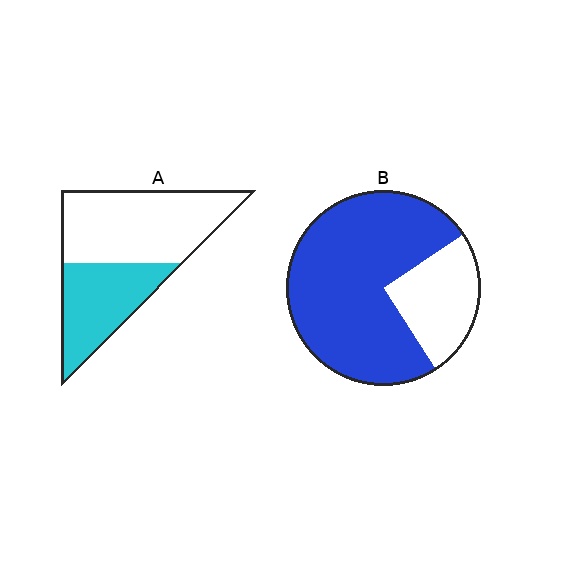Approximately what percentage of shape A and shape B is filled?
A is approximately 40% and B is approximately 75%.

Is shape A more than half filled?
No.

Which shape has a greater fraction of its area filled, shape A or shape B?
Shape B.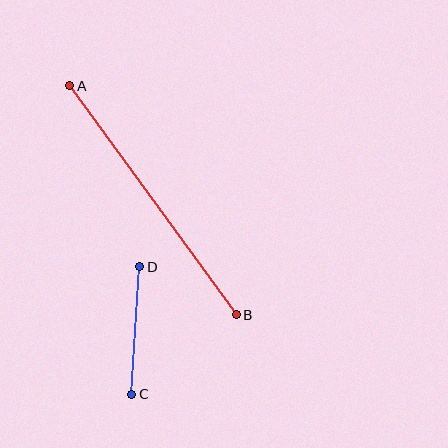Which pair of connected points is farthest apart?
Points A and B are farthest apart.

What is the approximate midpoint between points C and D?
The midpoint is at approximately (136, 330) pixels.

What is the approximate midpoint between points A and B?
The midpoint is at approximately (153, 200) pixels.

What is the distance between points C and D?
The distance is approximately 128 pixels.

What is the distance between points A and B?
The distance is approximately 283 pixels.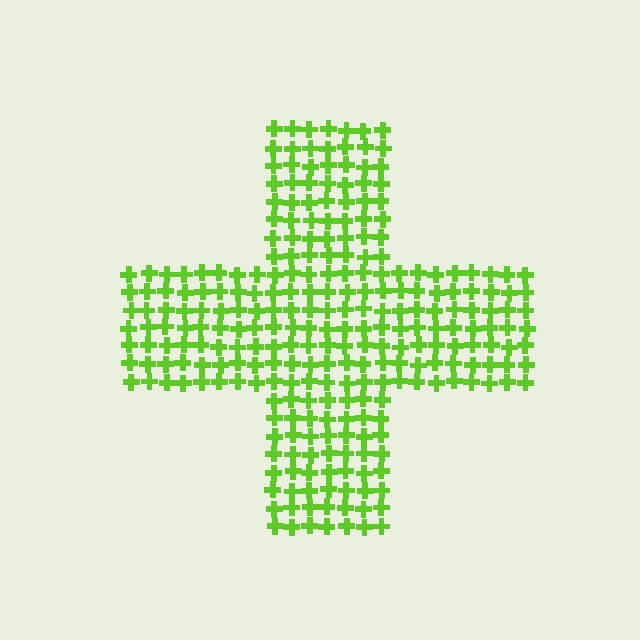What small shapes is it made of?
It is made of small crosses.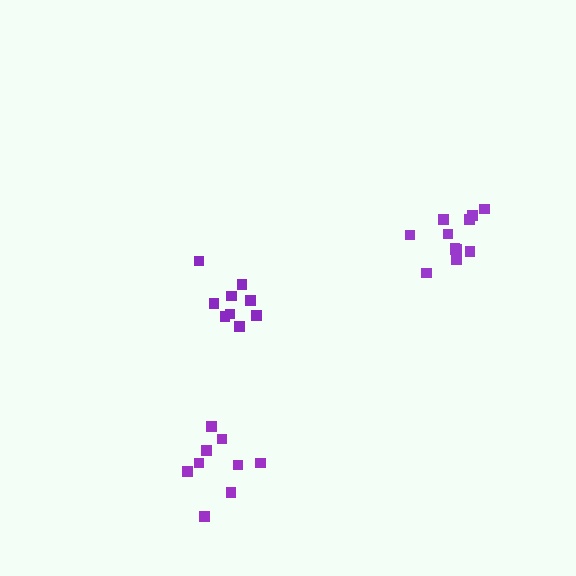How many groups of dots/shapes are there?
There are 3 groups.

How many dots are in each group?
Group 1: 9 dots, Group 2: 9 dots, Group 3: 12 dots (30 total).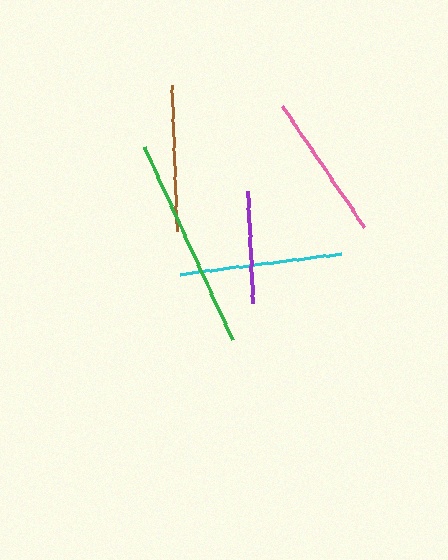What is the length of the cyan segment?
The cyan segment is approximately 161 pixels long.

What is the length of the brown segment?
The brown segment is approximately 146 pixels long.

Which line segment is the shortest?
The purple line is the shortest at approximately 112 pixels.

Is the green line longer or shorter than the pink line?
The green line is longer than the pink line.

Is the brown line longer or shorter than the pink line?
The brown line is longer than the pink line.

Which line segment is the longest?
The green line is the longest at approximately 213 pixels.